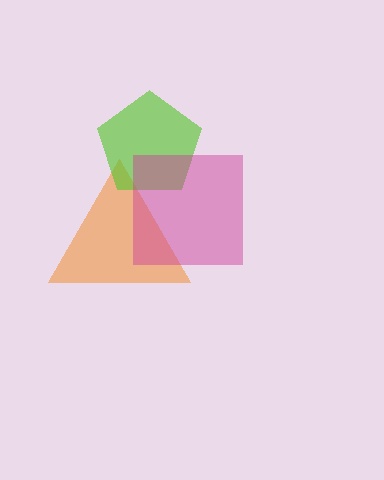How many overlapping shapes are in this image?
There are 3 overlapping shapes in the image.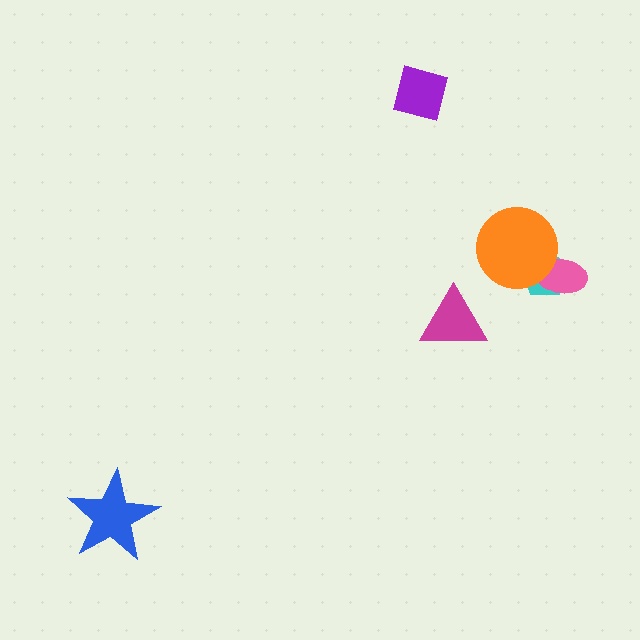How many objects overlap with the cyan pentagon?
2 objects overlap with the cyan pentagon.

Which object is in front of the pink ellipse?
The orange circle is in front of the pink ellipse.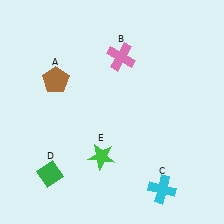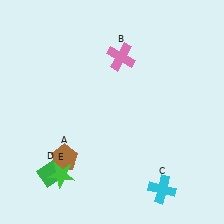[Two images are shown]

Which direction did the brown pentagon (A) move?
The brown pentagon (A) moved down.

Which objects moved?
The objects that moved are: the brown pentagon (A), the green star (E).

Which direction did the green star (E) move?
The green star (E) moved left.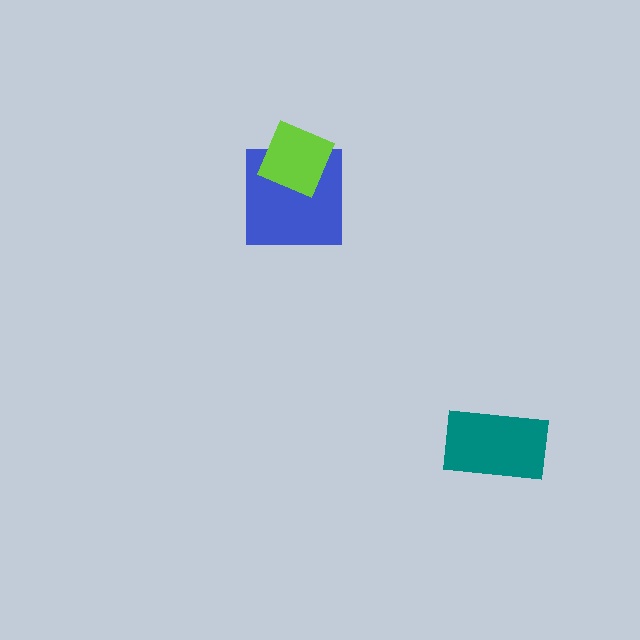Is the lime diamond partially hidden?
No, no other shape covers it.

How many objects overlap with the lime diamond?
1 object overlaps with the lime diamond.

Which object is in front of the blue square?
The lime diamond is in front of the blue square.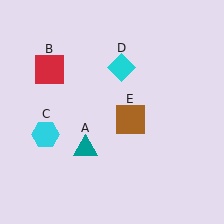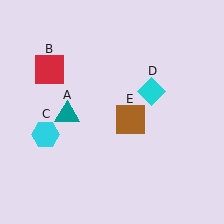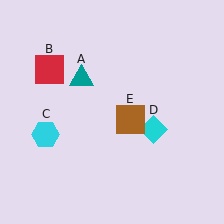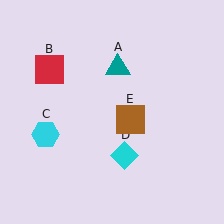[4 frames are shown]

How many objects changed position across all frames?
2 objects changed position: teal triangle (object A), cyan diamond (object D).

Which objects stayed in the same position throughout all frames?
Red square (object B) and cyan hexagon (object C) and brown square (object E) remained stationary.